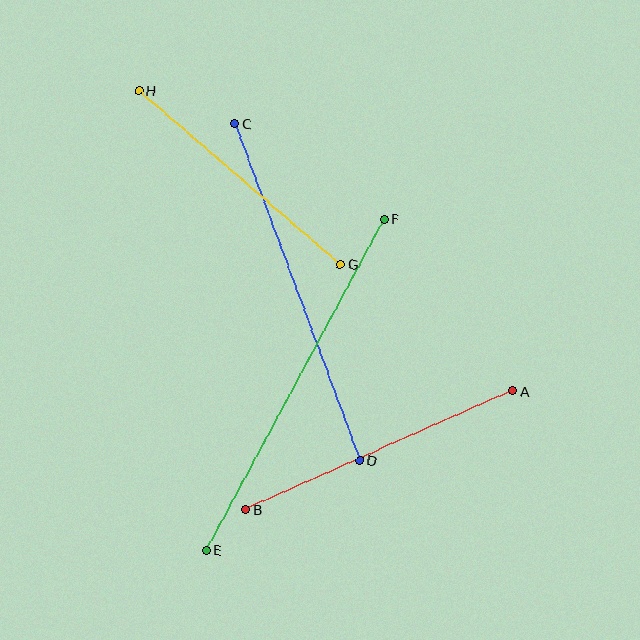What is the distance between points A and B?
The distance is approximately 292 pixels.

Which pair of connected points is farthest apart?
Points E and F are farthest apart.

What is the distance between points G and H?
The distance is approximately 266 pixels.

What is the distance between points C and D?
The distance is approximately 359 pixels.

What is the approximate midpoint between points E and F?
The midpoint is at approximately (295, 385) pixels.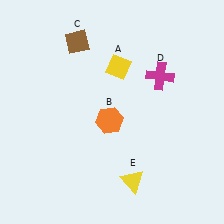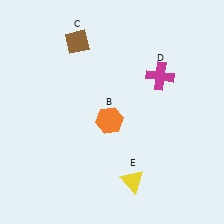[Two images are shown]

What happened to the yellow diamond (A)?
The yellow diamond (A) was removed in Image 2. It was in the top-right area of Image 1.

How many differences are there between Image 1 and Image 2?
There is 1 difference between the two images.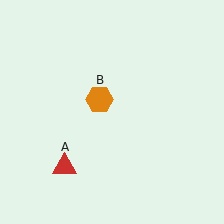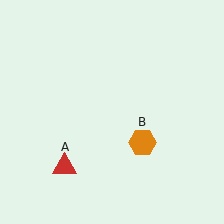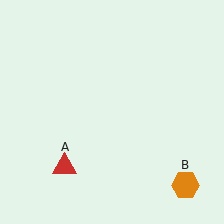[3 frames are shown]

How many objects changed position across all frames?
1 object changed position: orange hexagon (object B).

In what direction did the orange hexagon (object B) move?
The orange hexagon (object B) moved down and to the right.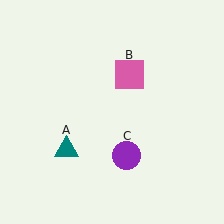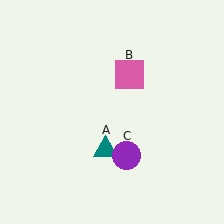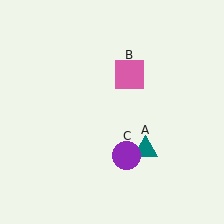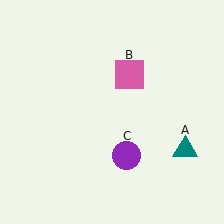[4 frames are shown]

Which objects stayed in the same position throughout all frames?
Pink square (object B) and purple circle (object C) remained stationary.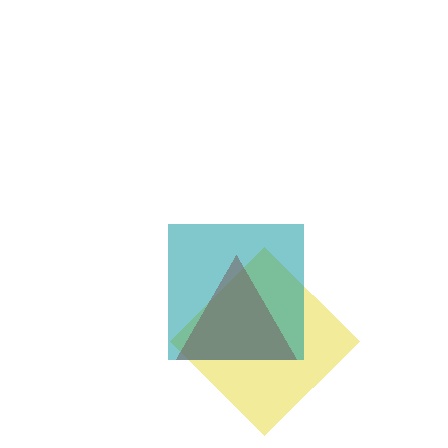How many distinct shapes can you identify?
There are 3 distinct shapes: a yellow diamond, a red triangle, a teal square.